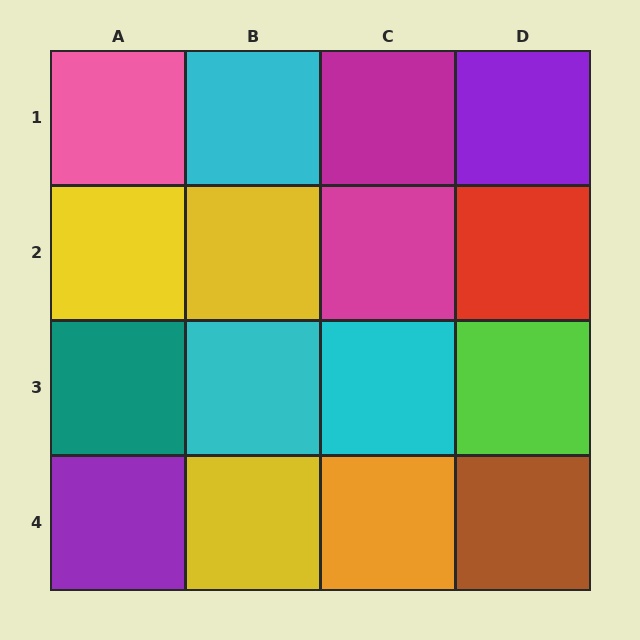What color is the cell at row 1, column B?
Cyan.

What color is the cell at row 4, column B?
Yellow.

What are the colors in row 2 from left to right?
Yellow, yellow, magenta, red.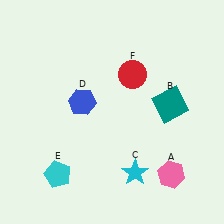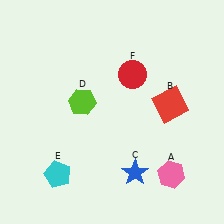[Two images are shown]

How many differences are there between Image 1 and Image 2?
There are 3 differences between the two images.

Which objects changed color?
B changed from teal to red. C changed from cyan to blue. D changed from blue to lime.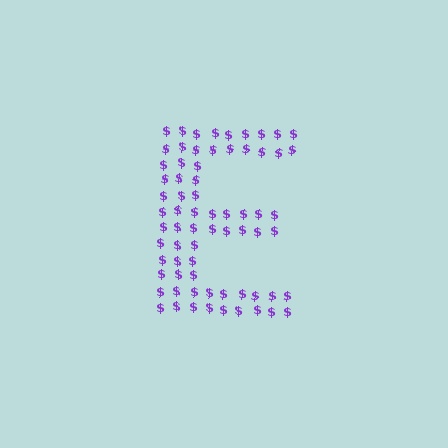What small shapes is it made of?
It is made of small dollar signs.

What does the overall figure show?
The overall figure shows the letter E.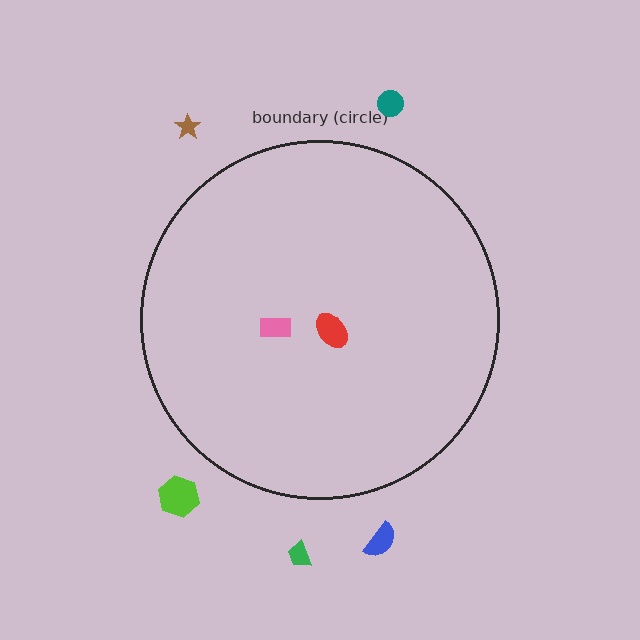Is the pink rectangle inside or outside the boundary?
Inside.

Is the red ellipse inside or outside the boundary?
Inside.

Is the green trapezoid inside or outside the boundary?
Outside.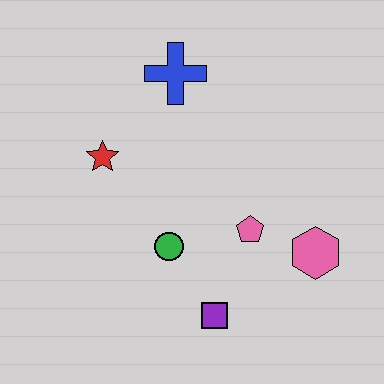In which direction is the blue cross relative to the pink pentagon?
The blue cross is above the pink pentagon.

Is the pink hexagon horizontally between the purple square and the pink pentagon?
No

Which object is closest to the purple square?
The green circle is closest to the purple square.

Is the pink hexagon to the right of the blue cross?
Yes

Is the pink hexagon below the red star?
Yes